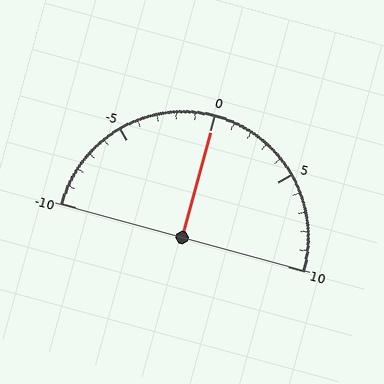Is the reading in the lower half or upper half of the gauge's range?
The reading is in the upper half of the range (-10 to 10).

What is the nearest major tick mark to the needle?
The nearest major tick mark is 0.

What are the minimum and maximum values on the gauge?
The gauge ranges from -10 to 10.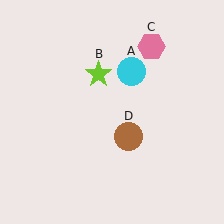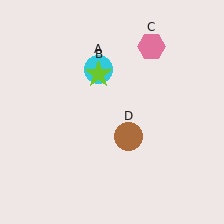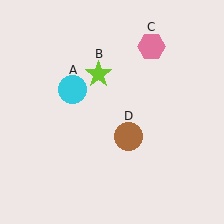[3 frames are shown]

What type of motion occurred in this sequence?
The cyan circle (object A) rotated counterclockwise around the center of the scene.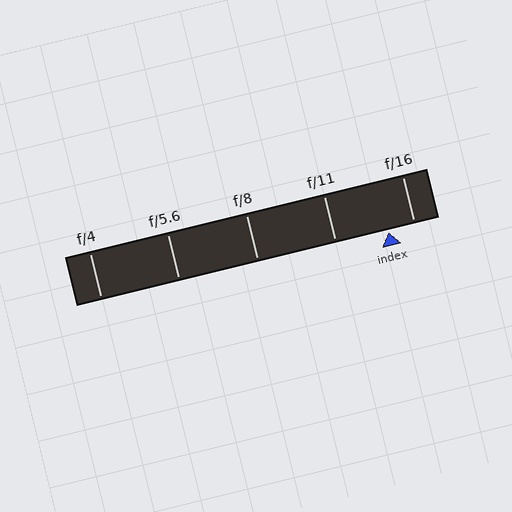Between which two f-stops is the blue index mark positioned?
The index mark is between f/11 and f/16.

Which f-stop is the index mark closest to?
The index mark is closest to f/16.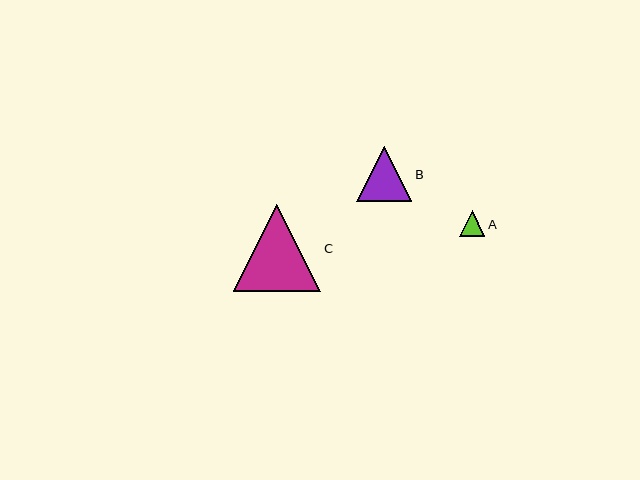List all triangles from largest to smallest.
From largest to smallest: C, B, A.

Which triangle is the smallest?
Triangle A is the smallest with a size of approximately 25 pixels.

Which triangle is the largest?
Triangle C is the largest with a size of approximately 87 pixels.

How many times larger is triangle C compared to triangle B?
Triangle C is approximately 1.6 times the size of triangle B.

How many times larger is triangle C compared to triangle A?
Triangle C is approximately 3.4 times the size of triangle A.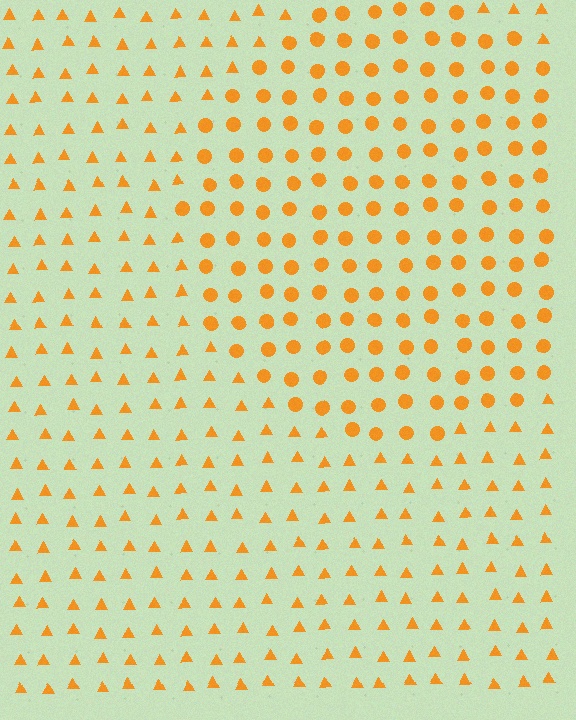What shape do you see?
I see a circle.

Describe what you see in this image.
The image is filled with small orange elements arranged in a uniform grid. A circle-shaped region contains circles, while the surrounding area contains triangles. The boundary is defined purely by the change in element shape.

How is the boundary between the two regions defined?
The boundary is defined by a change in element shape: circles inside vs. triangles outside. All elements share the same color and spacing.